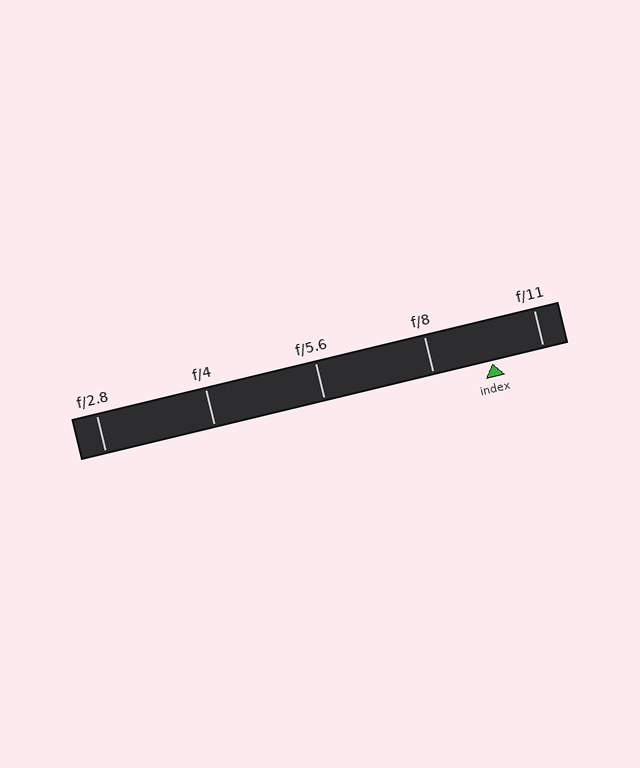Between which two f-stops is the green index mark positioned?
The index mark is between f/8 and f/11.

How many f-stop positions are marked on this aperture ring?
There are 5 f-stop positions marked.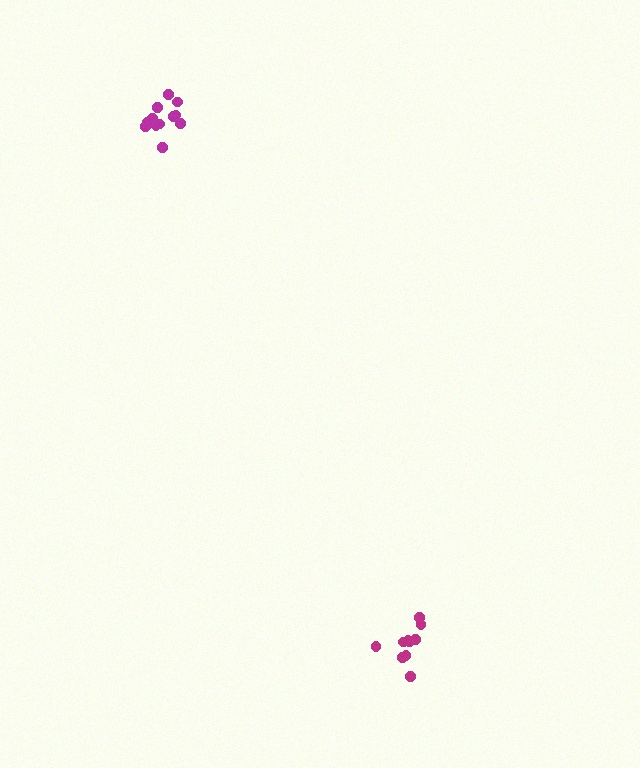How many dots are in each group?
Group 1: 12 dots, Group 2: 10 dots (22 total).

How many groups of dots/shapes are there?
There are 2 groups.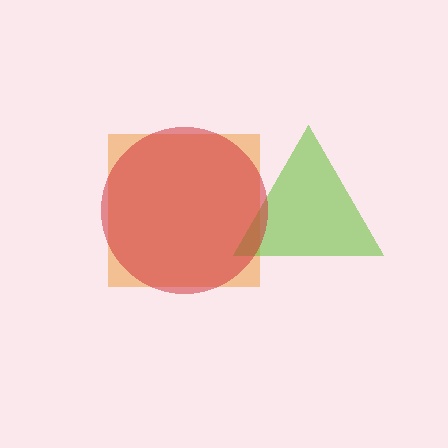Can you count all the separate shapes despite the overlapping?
Yes, there are 3 separate shapes.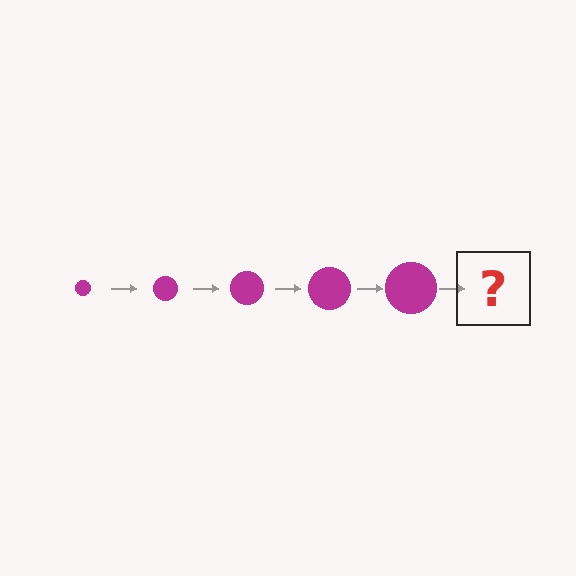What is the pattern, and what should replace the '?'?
The pattern is that the circle gets progressively larger each step. The '?' should be a magenta circle, larger than the previous one.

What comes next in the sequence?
The next element should be a magenta circle, larger than the previous one.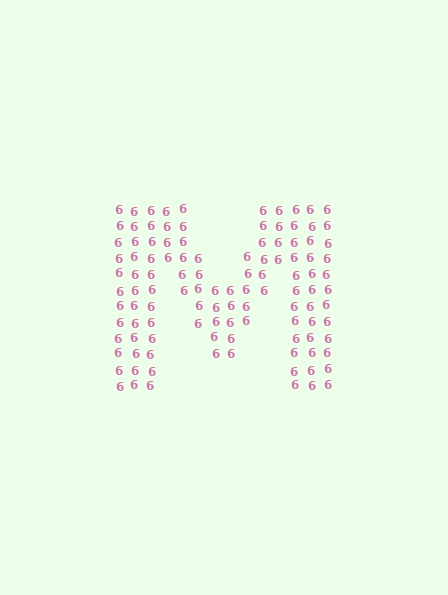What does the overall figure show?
The overall figure shows the letter M.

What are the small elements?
The small elements are digit 6's.